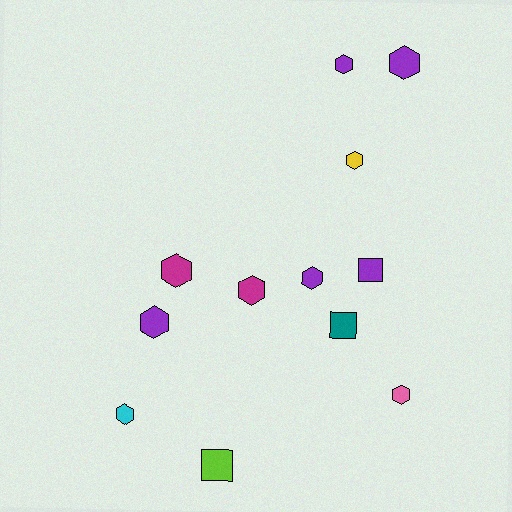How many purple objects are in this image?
There are 5 purple objects.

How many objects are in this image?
There are 12 objects.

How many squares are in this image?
There are 3 squares.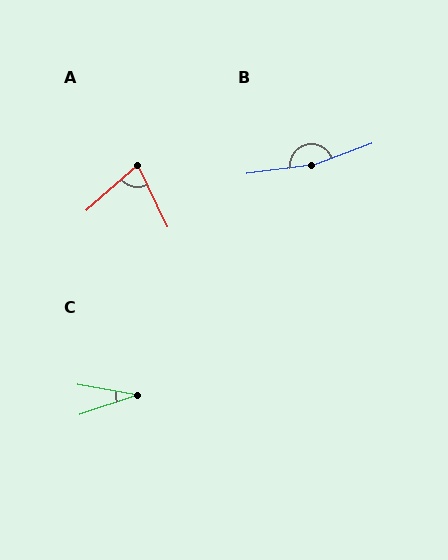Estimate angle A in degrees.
Approximately 74 degrees.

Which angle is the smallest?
C, at approximately 29 degrees.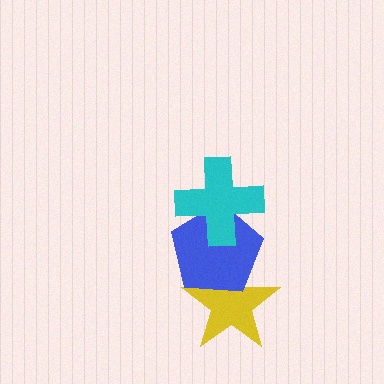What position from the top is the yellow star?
The yellow star is 3rd from the top.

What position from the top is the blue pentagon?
The blue pentagon is 2nd from the top.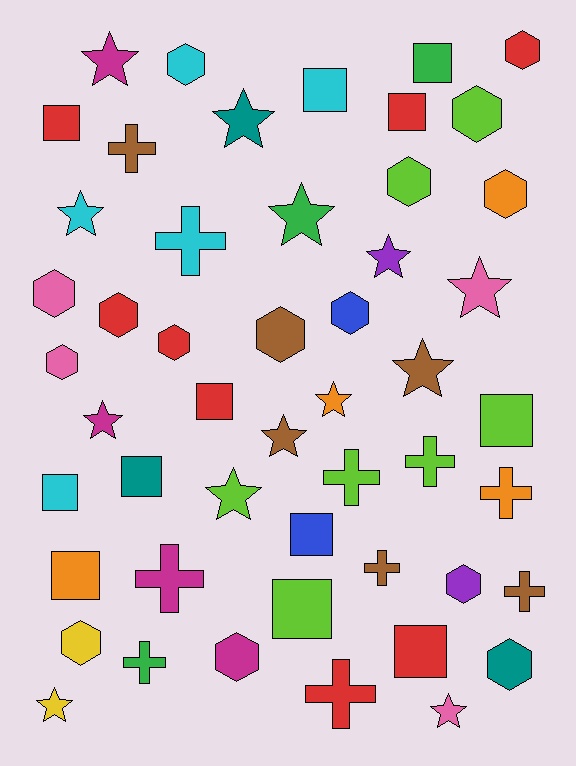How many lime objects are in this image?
There are 7 lime objects.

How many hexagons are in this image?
There are 15 hexagons.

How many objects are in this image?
There are 50 objects.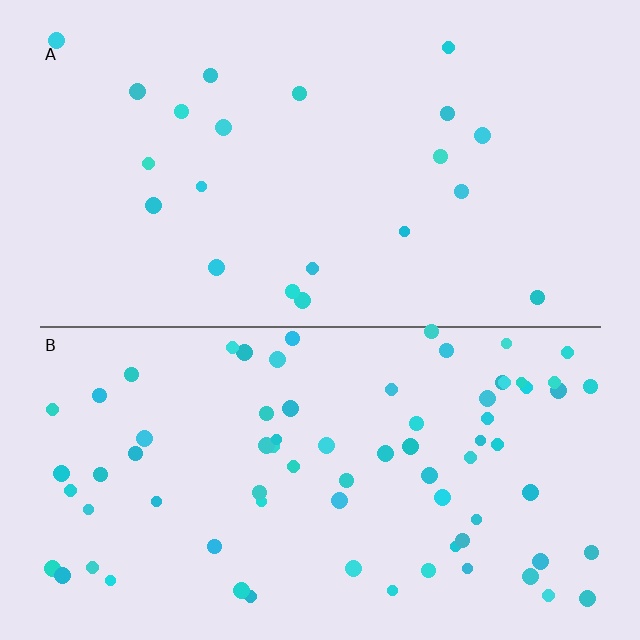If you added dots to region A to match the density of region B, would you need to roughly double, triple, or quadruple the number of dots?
Approximately quadruple.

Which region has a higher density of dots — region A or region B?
B (the bottom).